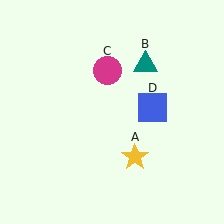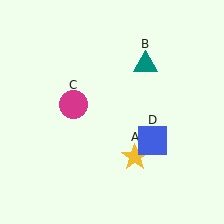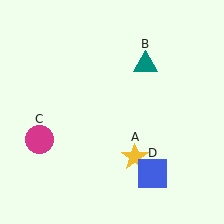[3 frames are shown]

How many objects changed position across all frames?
2 objects changed position: magenta circle (object C), blue square (object D).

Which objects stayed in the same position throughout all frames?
Yellow star (object A) and teal triangle (object B) remained stationary.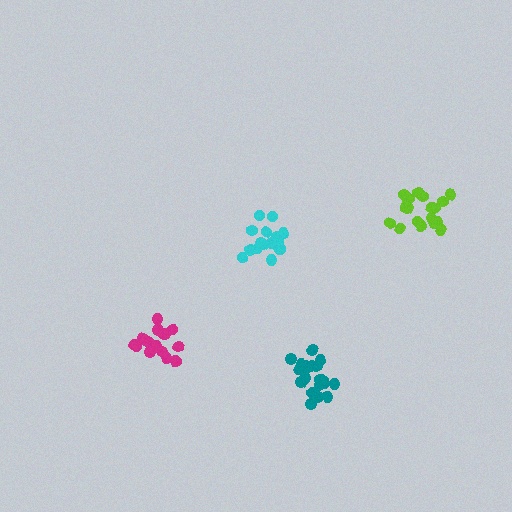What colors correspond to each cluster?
The clusters are colored: cyan, magenta, lime, teal.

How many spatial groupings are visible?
There are 4 spatial groupings.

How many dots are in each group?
Group 1: 19 dots, Group 2: 16 dots, Group 3: 21 dots, Group 4: 20 dots (76 total).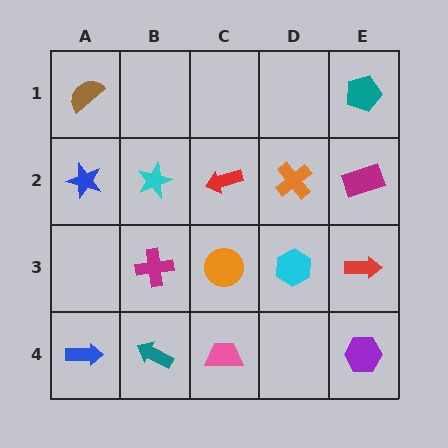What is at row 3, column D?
A cyan hexagon.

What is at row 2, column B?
A cyan star.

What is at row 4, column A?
A blue arrow.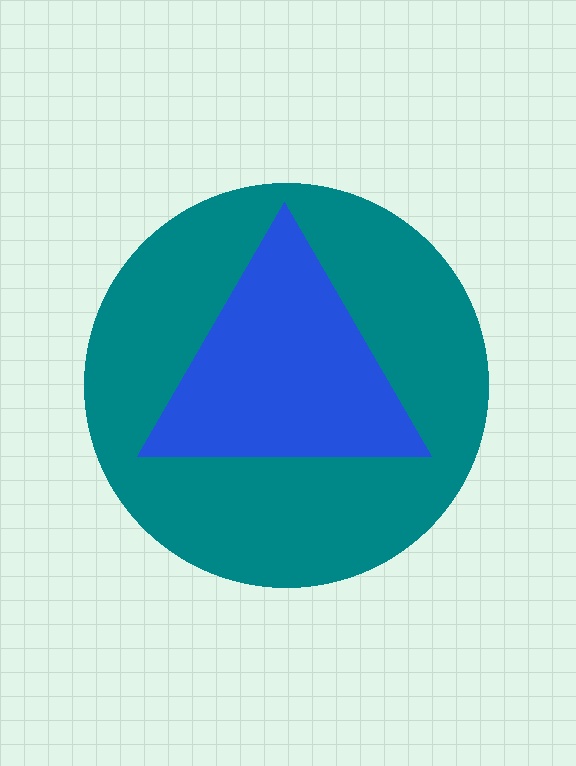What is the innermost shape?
The blue triangle.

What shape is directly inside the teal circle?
The blue triangle.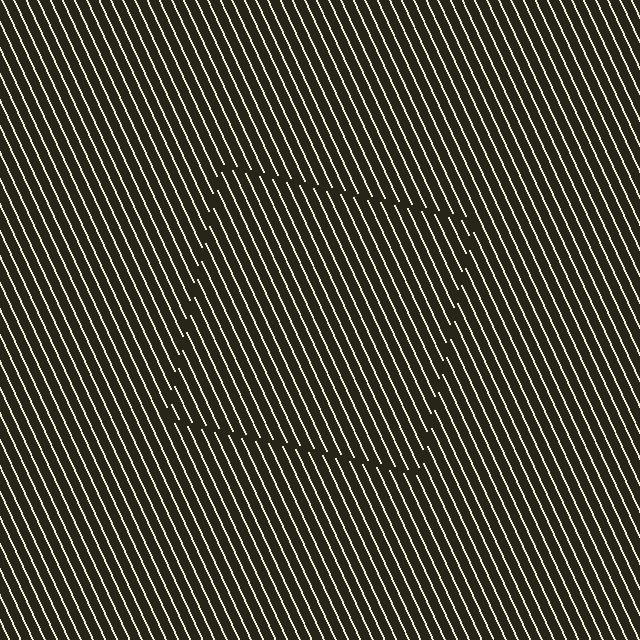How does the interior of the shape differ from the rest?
The interior of the shape contains the same grating, shifted by half a period — the contour is defined by the phase discontinuity where line-ends from the inner and outer gratings abut.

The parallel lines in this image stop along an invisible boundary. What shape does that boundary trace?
An illusory square. The interior of the shape contains the same grating, shifted by half a period — the contour is defined by the phase discontinuity where line-ends from the inner and outer gratings abut.